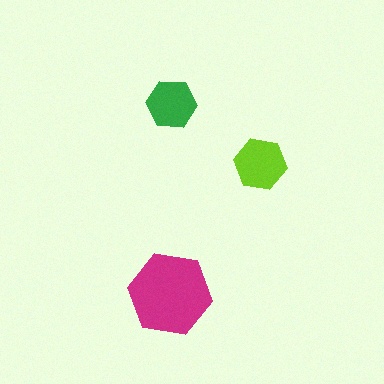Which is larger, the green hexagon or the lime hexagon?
The lime one.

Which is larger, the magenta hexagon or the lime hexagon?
The magenta one.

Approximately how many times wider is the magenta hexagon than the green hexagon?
About 1.5 times wider.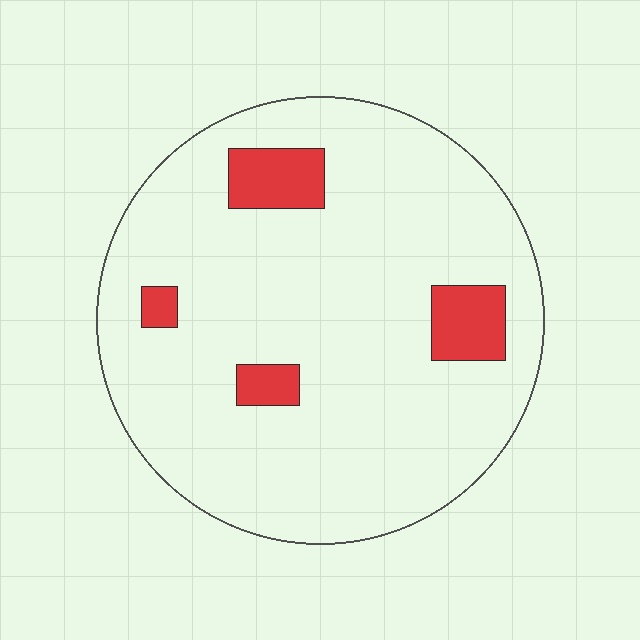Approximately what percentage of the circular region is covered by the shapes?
Approximately 10%.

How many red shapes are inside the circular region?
4.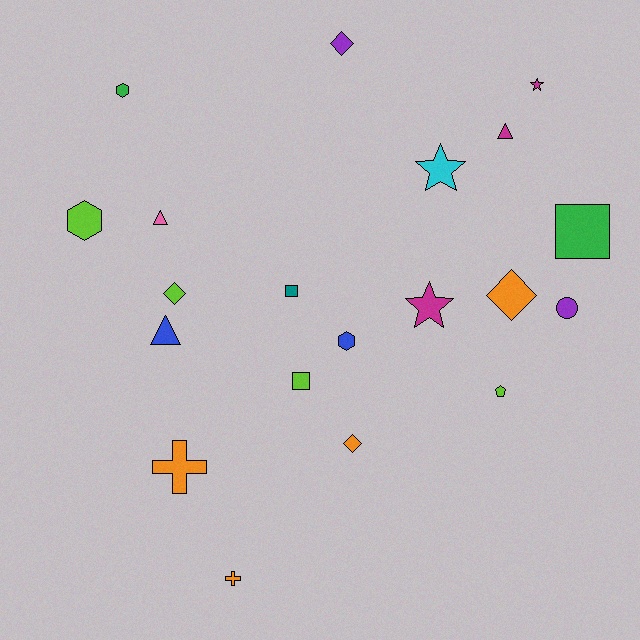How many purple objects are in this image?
There are 2 purple objects.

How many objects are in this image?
There are 20 objects.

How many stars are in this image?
There are 3 stars.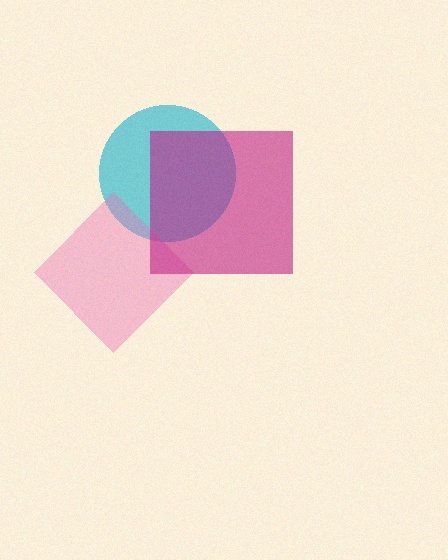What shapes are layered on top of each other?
The layered shapes are: a cyan circle, a pink diamond, a magenta square.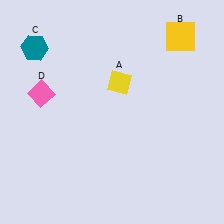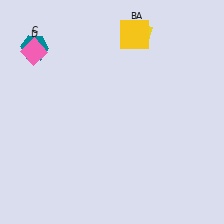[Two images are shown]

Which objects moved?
The objects that moved are: the yellow diamond (A), the yellow square (B), the pink diamond (D).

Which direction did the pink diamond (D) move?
The pink diamond (D) moved up.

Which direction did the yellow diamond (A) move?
The yellow diamond (A) moved up.